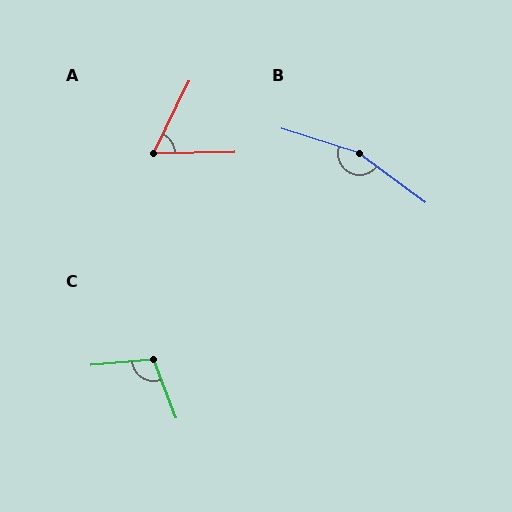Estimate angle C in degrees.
Approximately 106 degrees.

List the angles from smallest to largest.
A (63°), C (106°), B (161°).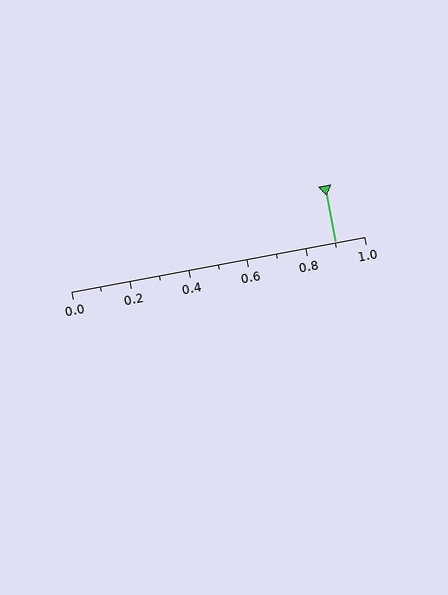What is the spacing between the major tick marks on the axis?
The major ticks are spaced 0.2 apart.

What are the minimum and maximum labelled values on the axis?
The axis runs from 0.0 to 1.0.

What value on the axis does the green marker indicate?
The marker indicates approximately 0.9.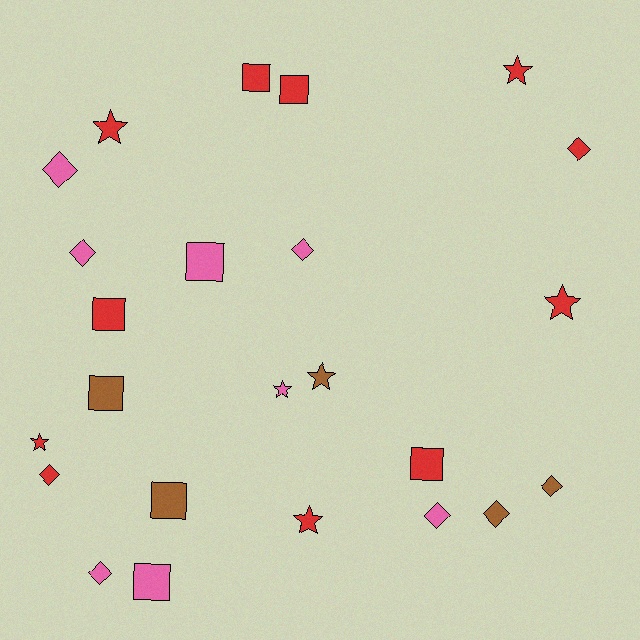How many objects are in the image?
There are 24 objects.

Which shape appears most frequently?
Diamond, with 9 objects.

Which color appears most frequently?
Red, with 11 objects.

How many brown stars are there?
There is 1 brown star.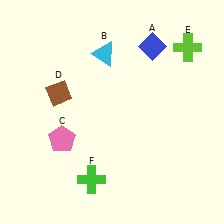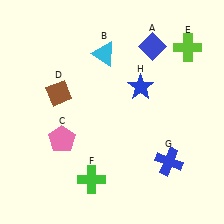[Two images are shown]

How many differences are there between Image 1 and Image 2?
There are 2 differences between the two images.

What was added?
A blue cross (G), a blue star (H) were added in Image 2.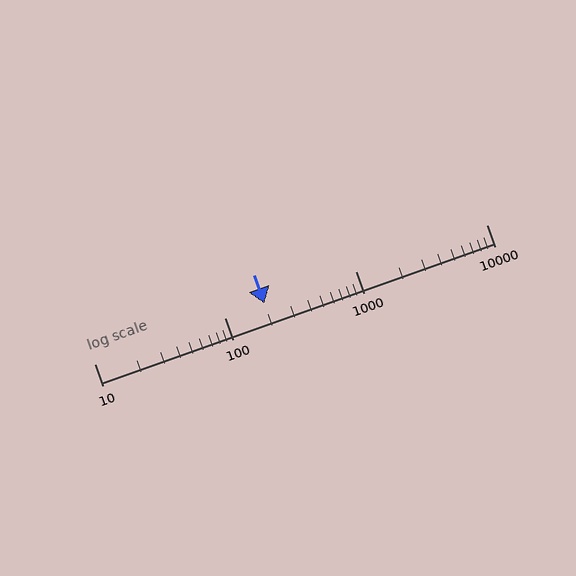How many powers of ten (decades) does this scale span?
The scale spans 3 decades, from 10 to 10000.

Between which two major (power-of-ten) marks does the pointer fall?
The pointer is between 100 and 1000.